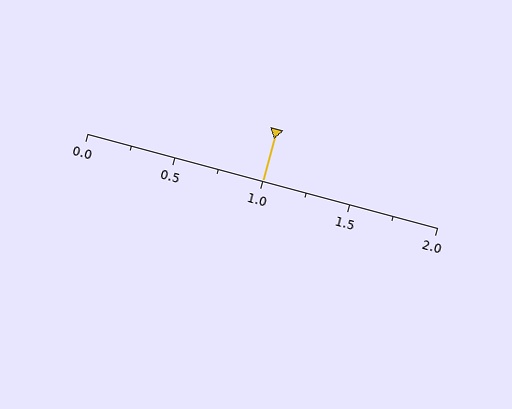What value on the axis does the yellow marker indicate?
The marker indicates approximately 1.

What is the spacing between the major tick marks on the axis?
The major ticks are spaced 0.5 apart.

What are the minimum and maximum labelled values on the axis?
The axis runs from 0.0 to 2.0.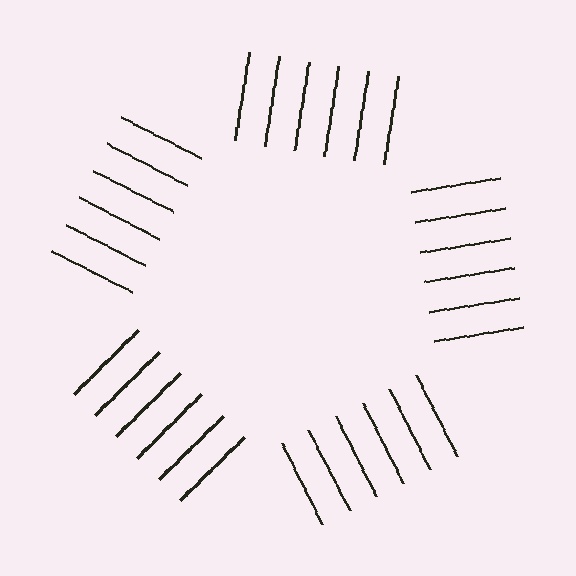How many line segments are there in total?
30 — 6 along each of the 5 edges.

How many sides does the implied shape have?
5 sides — the line-ends trace a pentagon.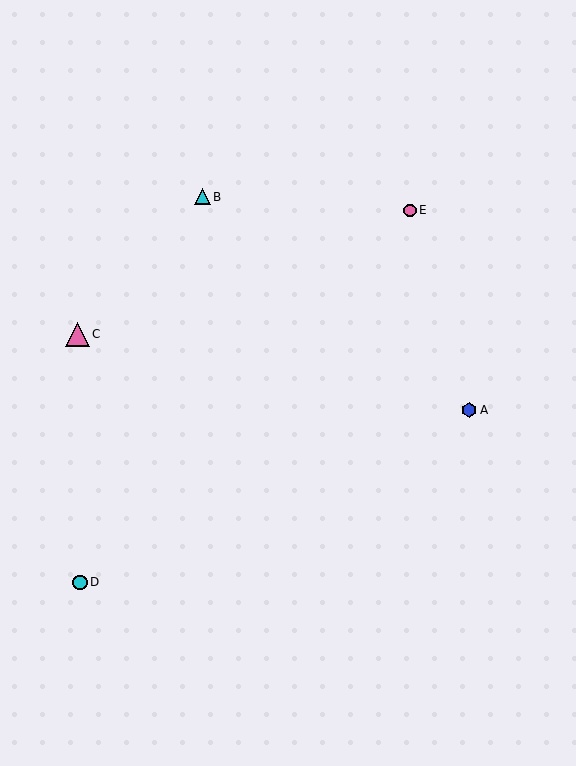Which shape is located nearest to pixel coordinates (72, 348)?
The pink triangle (labeled C) at (77, 334) is nearest to that location.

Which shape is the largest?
The pink triangle (labeled C) is the largest.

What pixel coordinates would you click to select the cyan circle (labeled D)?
Click at (80, 582) to select the cyan circle D.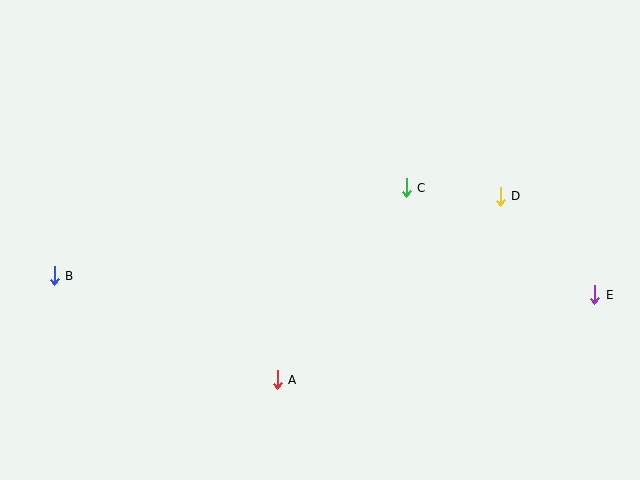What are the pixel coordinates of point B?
Point B is at (54, 276).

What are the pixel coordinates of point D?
Point D is at (500, 196).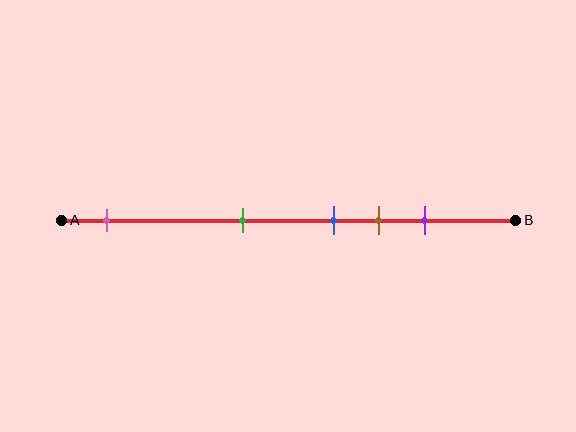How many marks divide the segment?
There are 5 marks dividing the segment.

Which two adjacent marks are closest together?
The blue and brown marks are the closest adjacent pair.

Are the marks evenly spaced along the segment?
No, the marks are not evenly spaced.